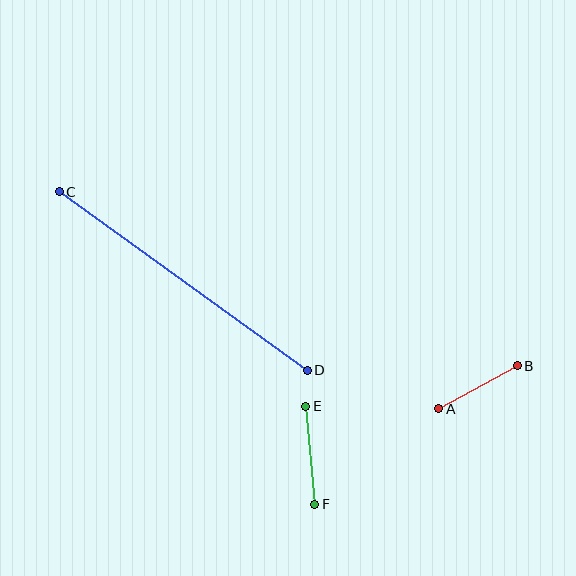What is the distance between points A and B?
The distance is approximately 90 pixels.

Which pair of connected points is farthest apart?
Points C and D are farthest apart.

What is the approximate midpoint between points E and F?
The midpoint is at approximately (310, 455) pixels.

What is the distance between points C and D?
The distance is approximately 305 pixels.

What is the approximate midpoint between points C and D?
The midpoint is at approximately (183, 281) pixels.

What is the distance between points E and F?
The distance is approximately 98 pixels.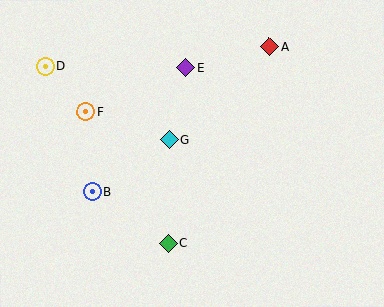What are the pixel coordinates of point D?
Point D is at (45, 66).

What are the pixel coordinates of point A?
Point A is at (269, 47).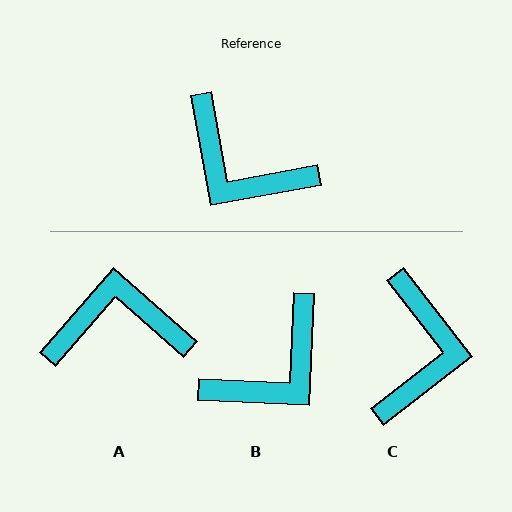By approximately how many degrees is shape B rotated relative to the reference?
Approximately 77 degrees counter-clockwise.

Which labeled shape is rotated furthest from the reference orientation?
A, about 141 degrees away.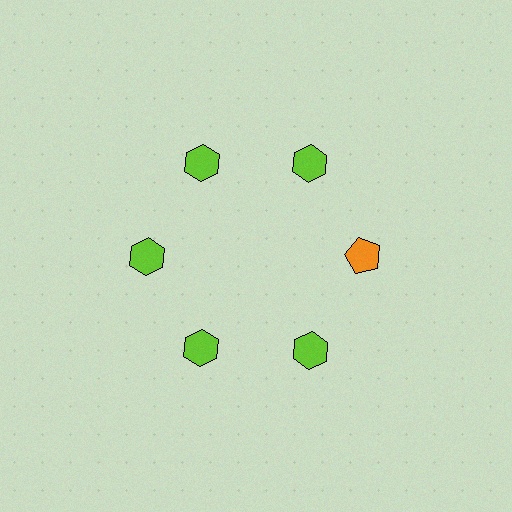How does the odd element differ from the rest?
It differs in both color (orange instead of lime) and shape (pentagon instead of hexagon).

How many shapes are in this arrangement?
There are 6 shapes arranged in a ring pattern.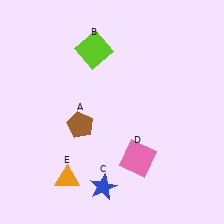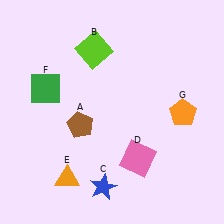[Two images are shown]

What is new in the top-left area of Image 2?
A green square (F) was added in the top-left area of Image 2.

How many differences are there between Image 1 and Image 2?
There are 2 differences between the two images.